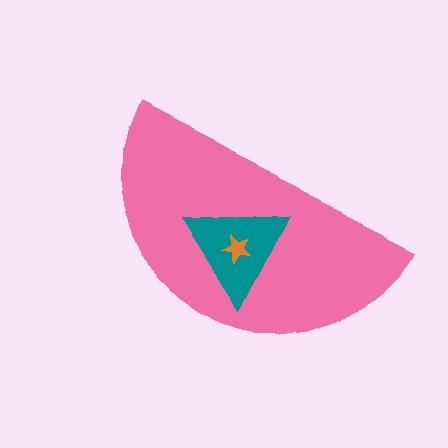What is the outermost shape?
The pink semicircle.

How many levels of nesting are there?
3.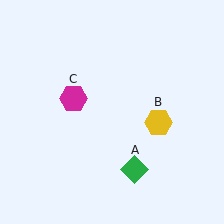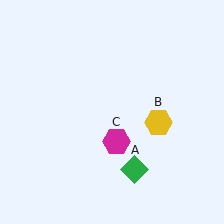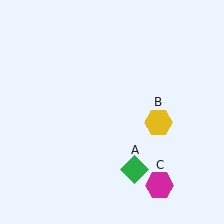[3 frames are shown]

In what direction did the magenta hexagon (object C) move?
The magenta hexagon (object C) moved down and to the right.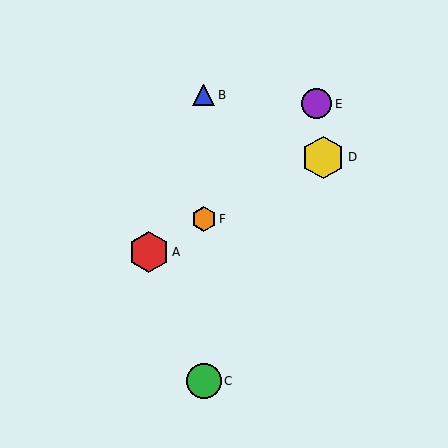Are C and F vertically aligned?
Yes, both are at x≈204.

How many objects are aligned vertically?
3 objects (B, C, F) are aligned vertically.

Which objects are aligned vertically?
Objects B, C, F are aligned vertically.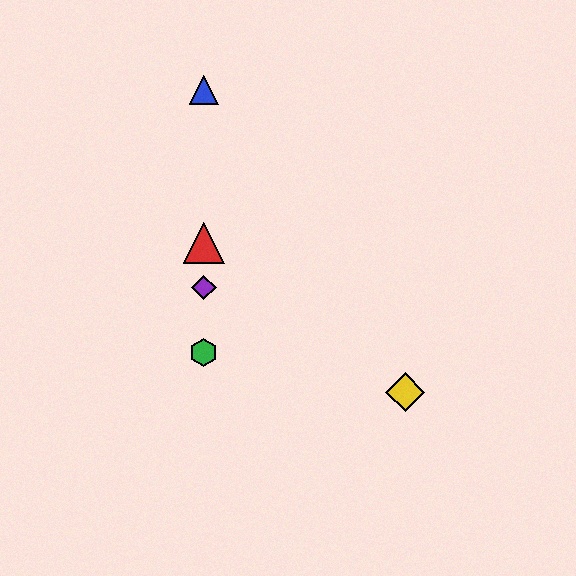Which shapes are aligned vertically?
The red triangle, the blue triangle, the green hexagon, the purple diamond are aligned vertically.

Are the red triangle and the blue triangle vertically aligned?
Yes, both are at x≈204.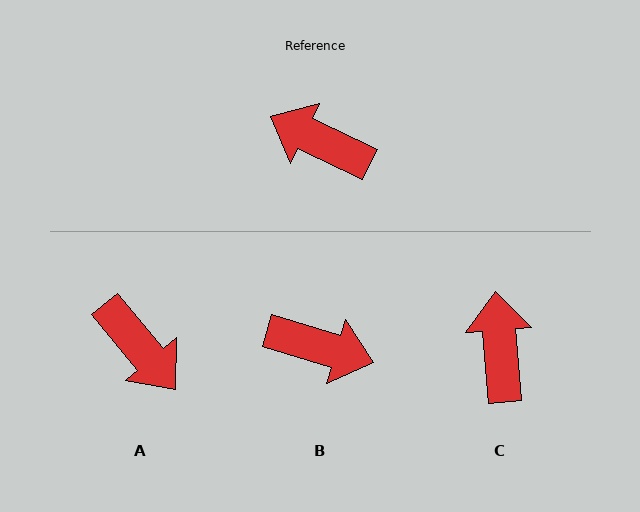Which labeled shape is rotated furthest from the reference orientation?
B, about 171 degrees away.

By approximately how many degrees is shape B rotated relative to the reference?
Approximately 171 degrees clockwise.